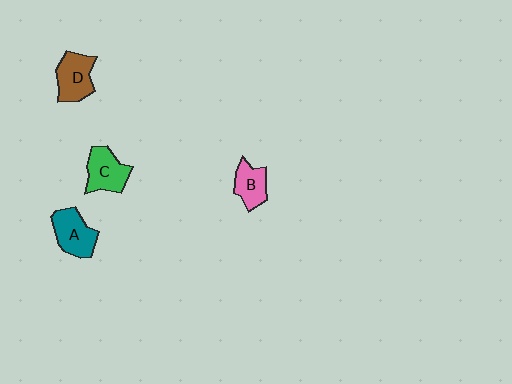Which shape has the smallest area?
Shape B (pink).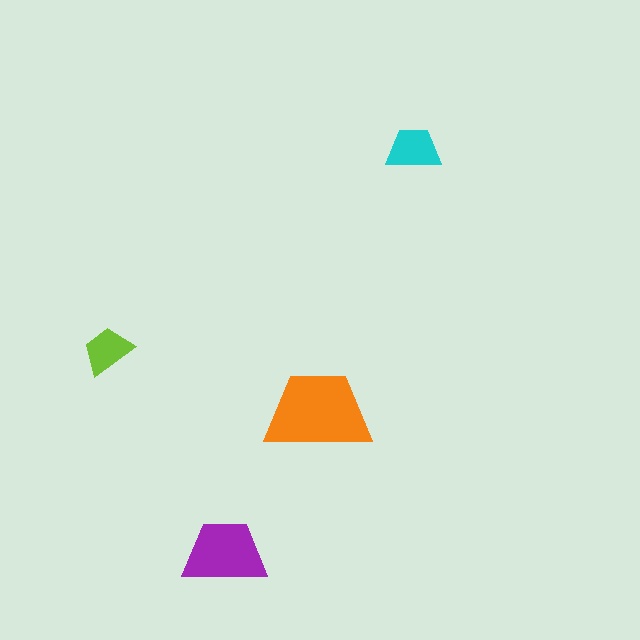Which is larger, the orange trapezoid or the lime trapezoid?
The orange one.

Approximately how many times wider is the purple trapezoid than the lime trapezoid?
About 1.5 times wider.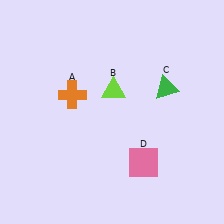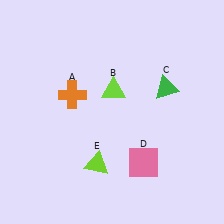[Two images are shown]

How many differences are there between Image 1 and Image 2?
There is 1 difference between the two images.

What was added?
A lime triangle (E) was added in Image 2.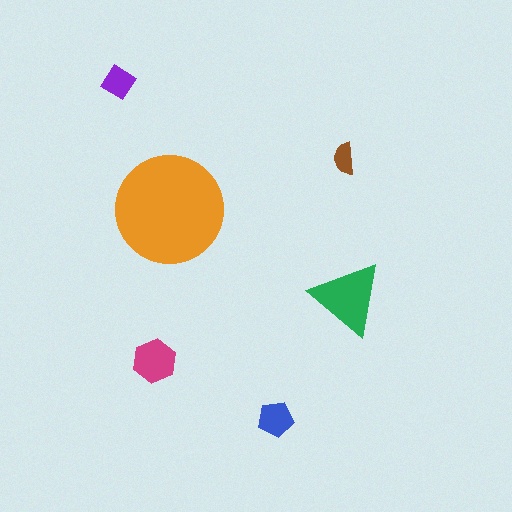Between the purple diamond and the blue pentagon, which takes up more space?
The blue pentagon.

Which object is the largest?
The orange circle.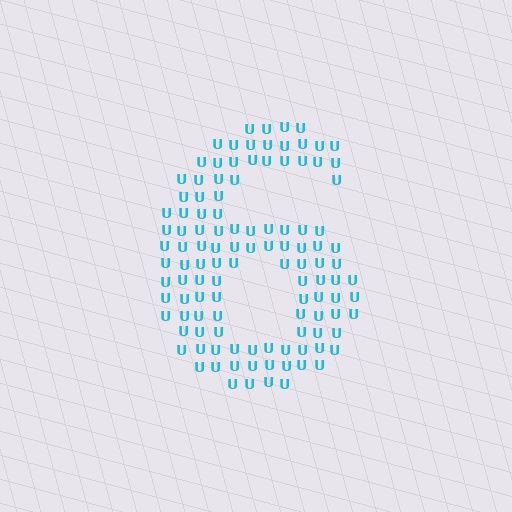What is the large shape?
The large shape is the digit 6.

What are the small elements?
The small elements are letter U's.